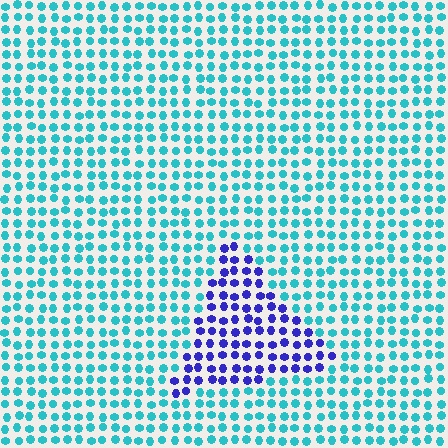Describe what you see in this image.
The image is filled with small cyan elements in a uniform arrangement. A triangle-shaped region is visible where the elements are tinted to a slightly different hue, forming a subtle color boundary.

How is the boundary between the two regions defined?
The boundary is defined purely by a slight shift in hue (about 62 degrees). Spacing, size, and orientation are identical on both sides.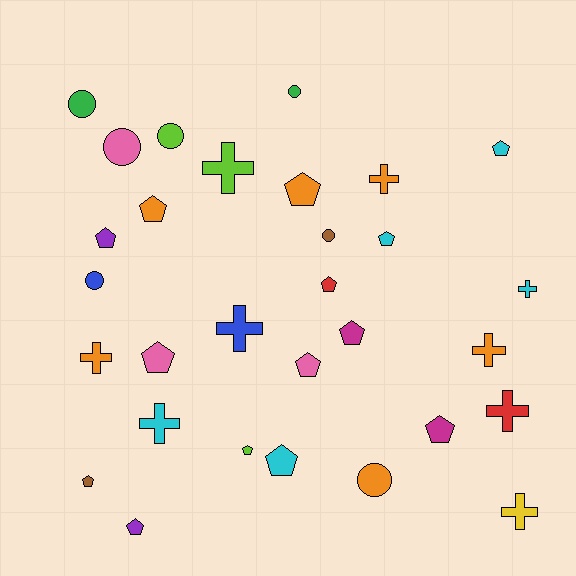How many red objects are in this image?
There are 2 red objects.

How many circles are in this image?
There are 7 circles.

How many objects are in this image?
There are 30 objects.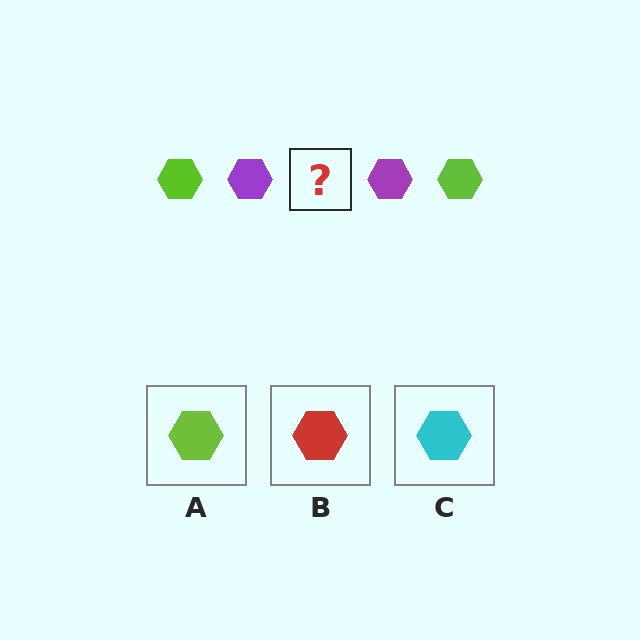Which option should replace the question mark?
Option A.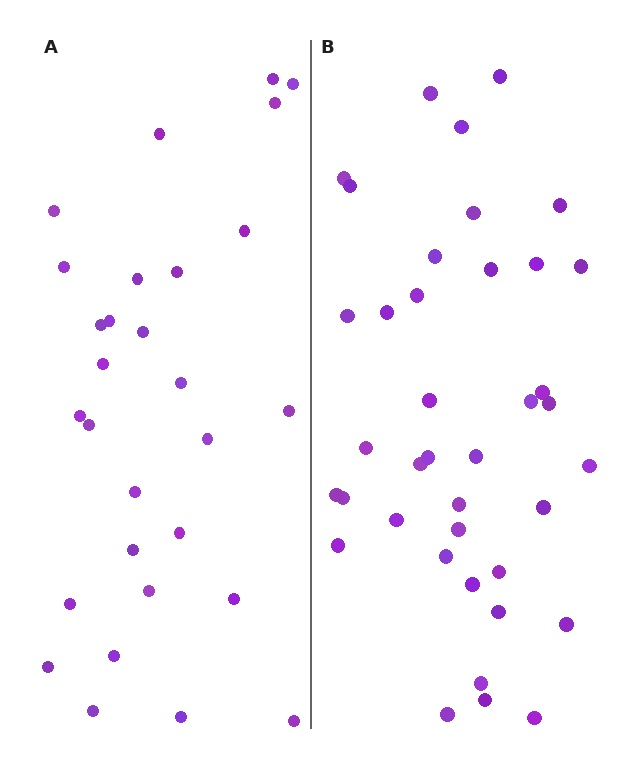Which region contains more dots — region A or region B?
Region B (the right region) has more dots.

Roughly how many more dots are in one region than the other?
Region B has roughly 10 or so more dots than region A.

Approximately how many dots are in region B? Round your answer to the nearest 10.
About 40 dots. (The exact count is 39, which rounds to 40.)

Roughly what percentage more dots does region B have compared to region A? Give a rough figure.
About 35% more.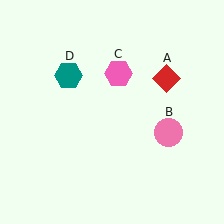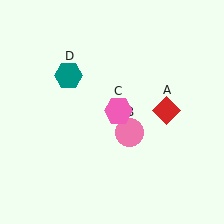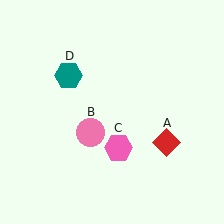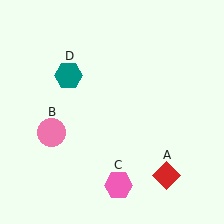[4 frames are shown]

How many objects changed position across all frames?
3 objects changed position: red diamond (object A), pink circle (object B), pink hexagon (object C).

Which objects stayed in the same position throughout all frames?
Teal hexagon (object D) remained stationary.